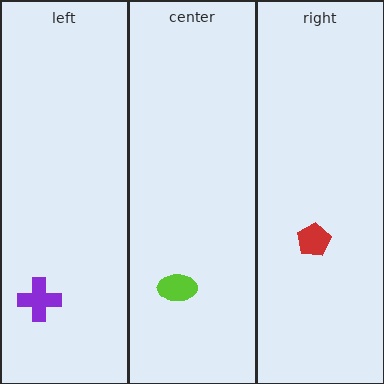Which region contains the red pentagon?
The right region.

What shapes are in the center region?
The lime ellipse.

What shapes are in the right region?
The red pentagon.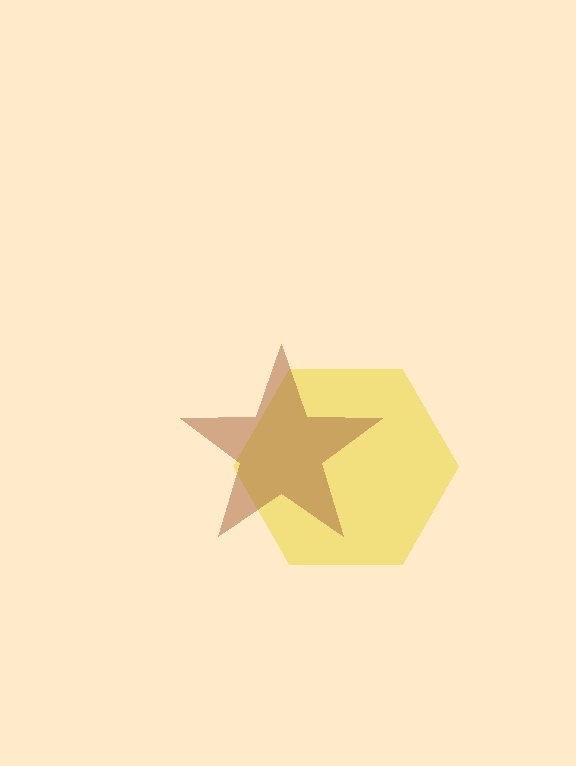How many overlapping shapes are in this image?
There are 2 overlapping shapes in the image.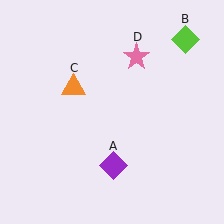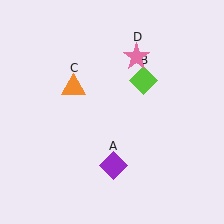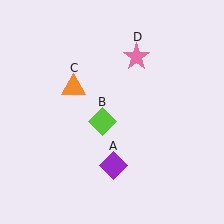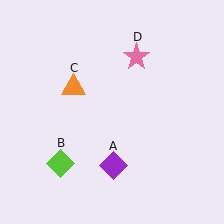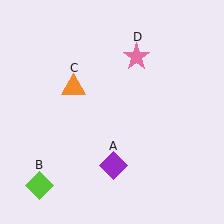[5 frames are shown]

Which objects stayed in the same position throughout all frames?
Purple diamond (object A) and orange triangle (object C) and pink star (object D) remained stationary.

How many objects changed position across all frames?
1 object changed position: lime diamond (object B).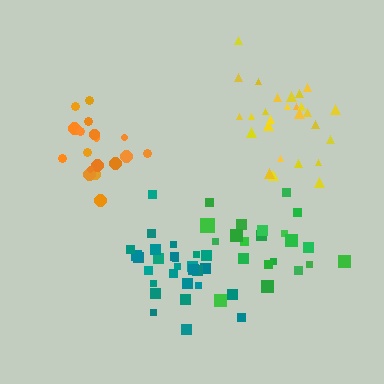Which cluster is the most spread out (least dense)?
Green.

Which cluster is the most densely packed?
Teal.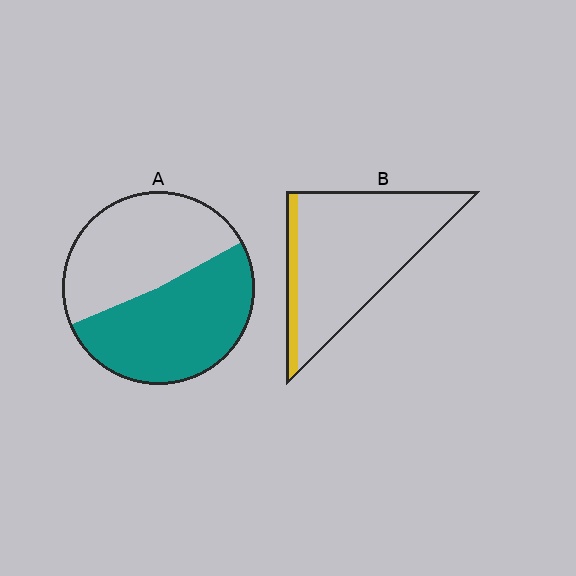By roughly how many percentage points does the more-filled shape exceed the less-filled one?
By roughly 40 percentage points (A over B).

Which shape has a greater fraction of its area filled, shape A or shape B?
Shape A.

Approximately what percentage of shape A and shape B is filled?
A is approximately 50% and B is approximately 10%.